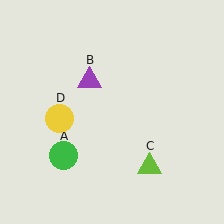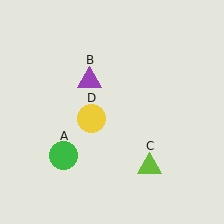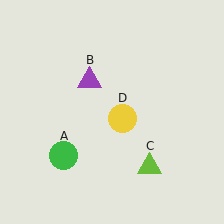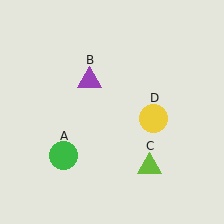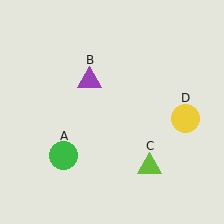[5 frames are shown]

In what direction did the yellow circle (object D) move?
The yellow circle (object D) moved right.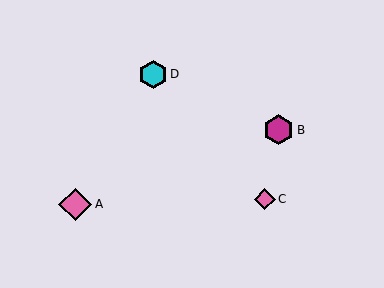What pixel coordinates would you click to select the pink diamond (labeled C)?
Click at (265, 199) to select the pink diamond C.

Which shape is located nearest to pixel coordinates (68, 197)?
The pink diamond (labeled A) at (75, 204) is nearest to that location.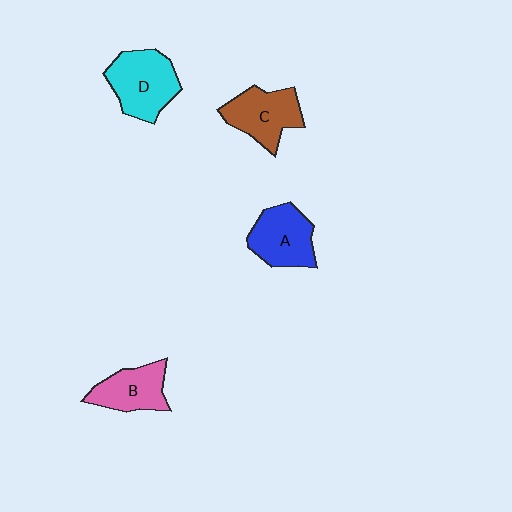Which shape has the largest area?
Shape D (cyan).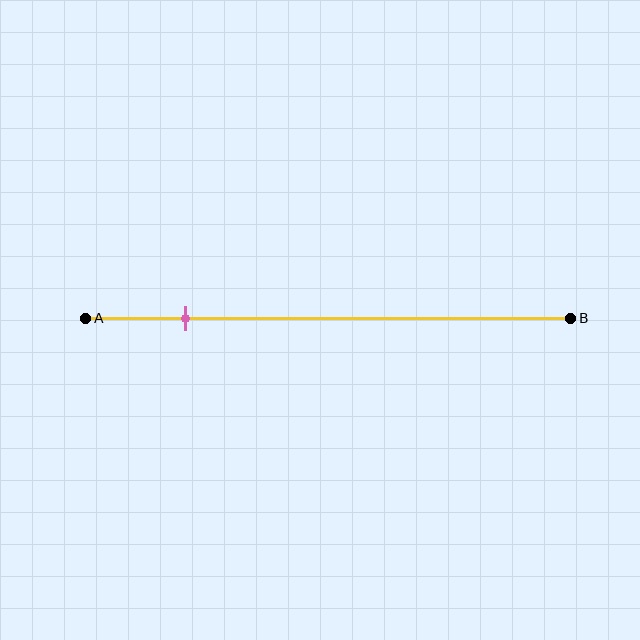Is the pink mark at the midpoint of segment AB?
No, the mark is at about 20% from A, not at the 50% midpoint.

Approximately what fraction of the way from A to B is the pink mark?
The pink mark is approximately 20% of the way from A to B.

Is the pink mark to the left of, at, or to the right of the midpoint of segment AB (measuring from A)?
The pink mark is to the left of the midpoint of segment AB.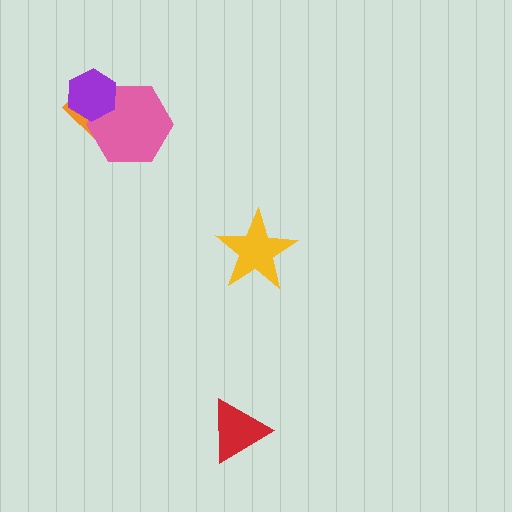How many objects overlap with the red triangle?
0 objects overlap with the red triangle.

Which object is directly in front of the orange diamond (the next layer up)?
The pink hexagon is directly in front of the orange diamond.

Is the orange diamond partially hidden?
Yes, it is partially covered by another shape.